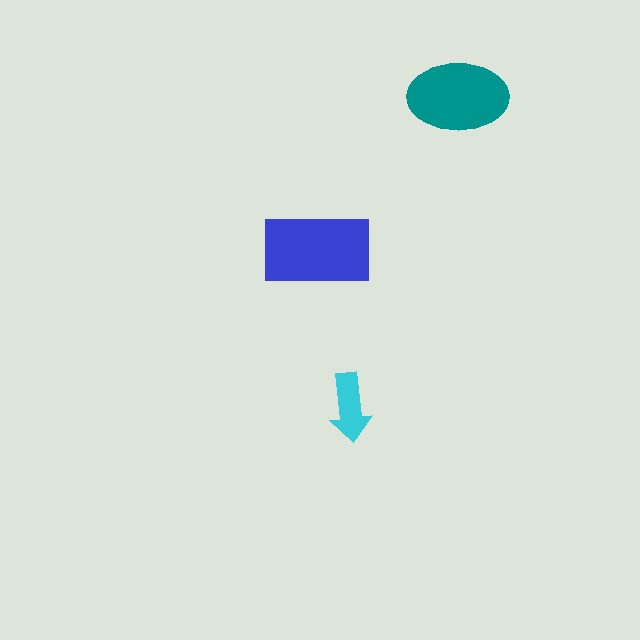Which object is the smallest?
The cyan arrow.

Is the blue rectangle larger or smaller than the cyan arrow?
Larger.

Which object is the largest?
The blue rectangle.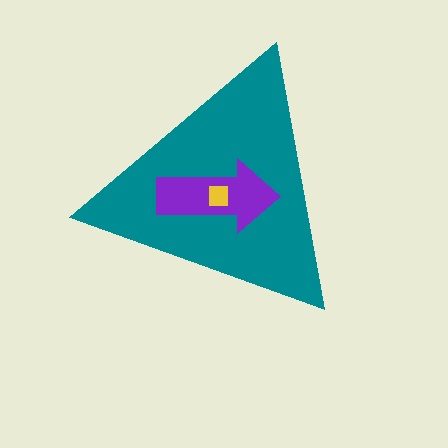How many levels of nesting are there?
3.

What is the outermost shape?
The teal triangle.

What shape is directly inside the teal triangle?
The purple arrow.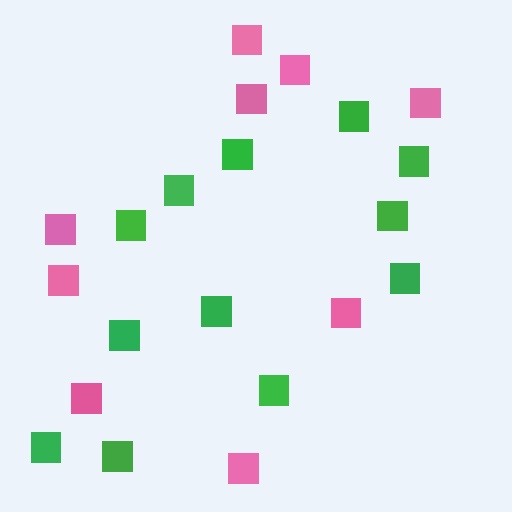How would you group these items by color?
There are 2 groups: one group of green squares (12) and one group of pink squares (9).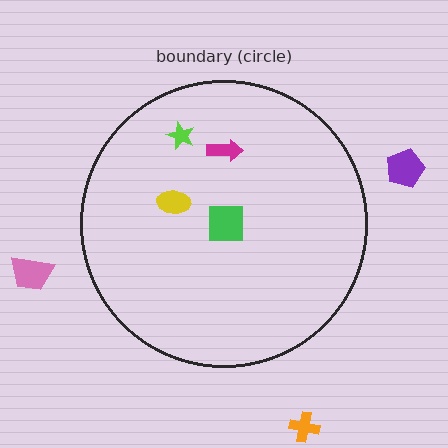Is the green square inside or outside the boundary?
Inside.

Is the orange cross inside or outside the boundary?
Outside.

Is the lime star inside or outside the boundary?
Inside.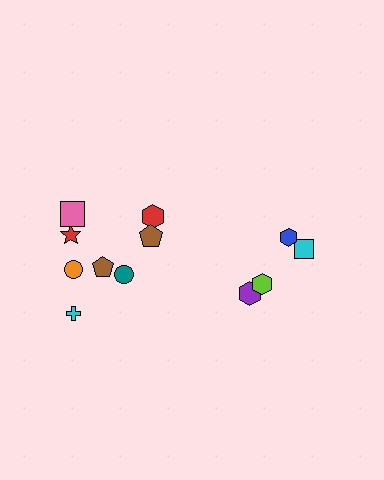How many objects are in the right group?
There are 4 objects.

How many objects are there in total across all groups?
There are 12 objects.